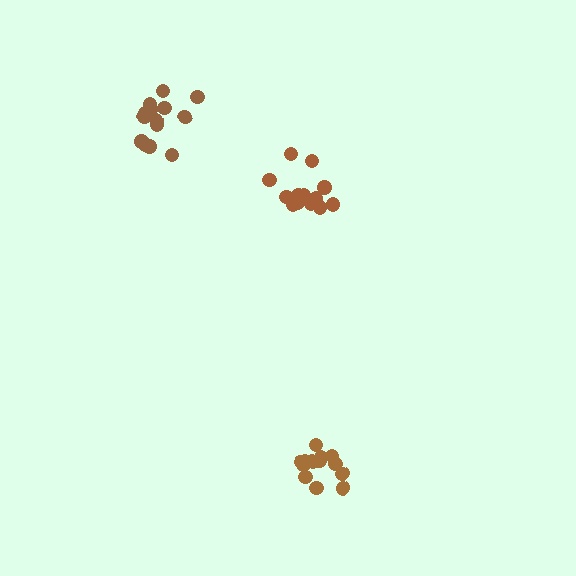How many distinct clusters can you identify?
There are 3 distinct clusters.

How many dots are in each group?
Group 1: 16 dots, Group 2: 13 dots, Group 3: 13 dots (42 total).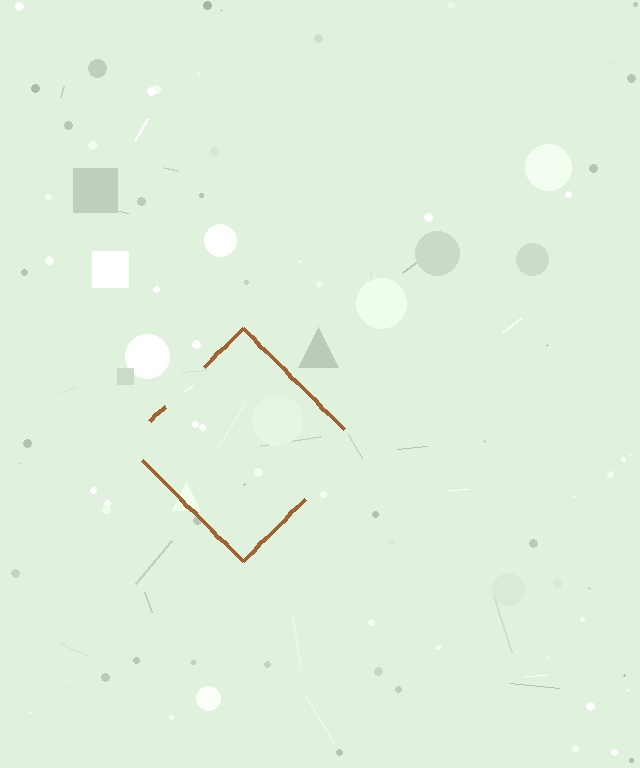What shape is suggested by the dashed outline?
The dashed outline suggests a diamond.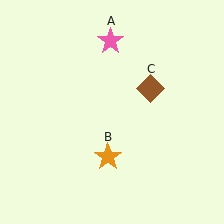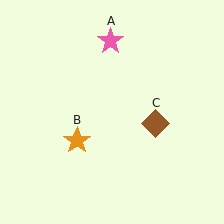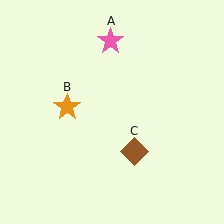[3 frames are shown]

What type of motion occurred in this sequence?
The orange star (object B), brown diamond (object C) rotated clockwise around the center of the scene.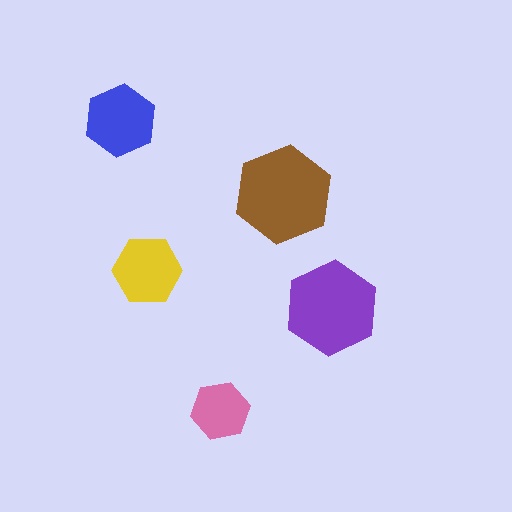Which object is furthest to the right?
The purple hexagon is rightmost.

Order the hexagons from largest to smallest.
the brown one, the purple one, the blue one, the yellow one, the pink one.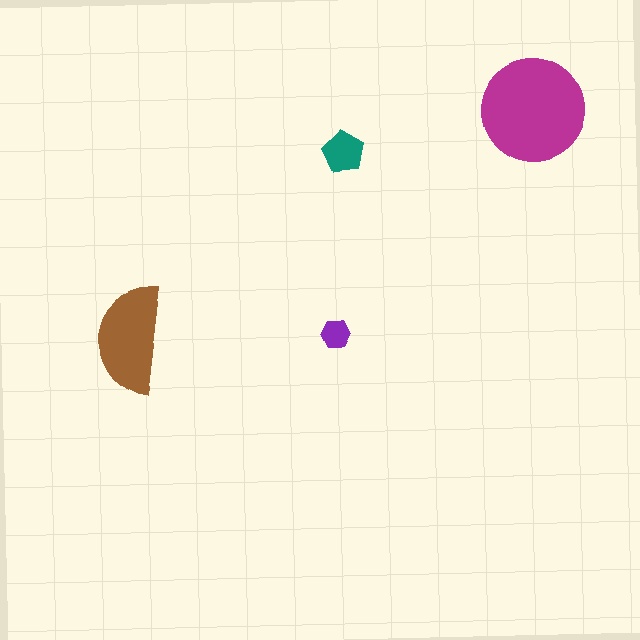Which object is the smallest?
The purple hexagon.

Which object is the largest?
The magenta circle.